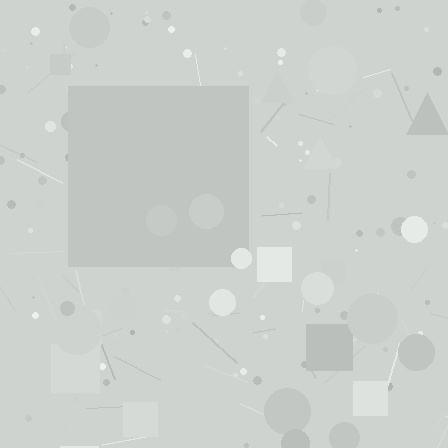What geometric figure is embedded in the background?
A square is embedded in the background.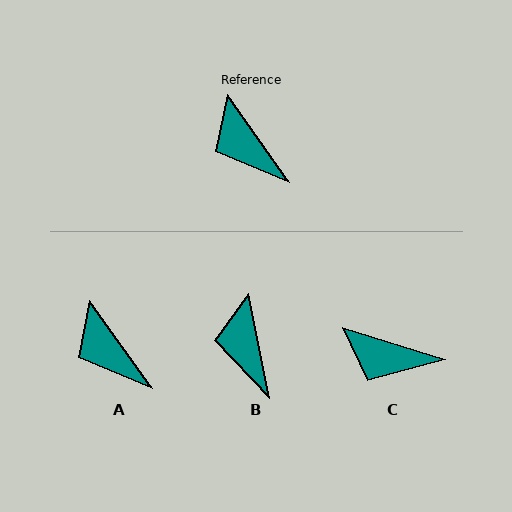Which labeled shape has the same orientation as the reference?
A.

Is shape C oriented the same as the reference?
No, it is off by about 37 degrees.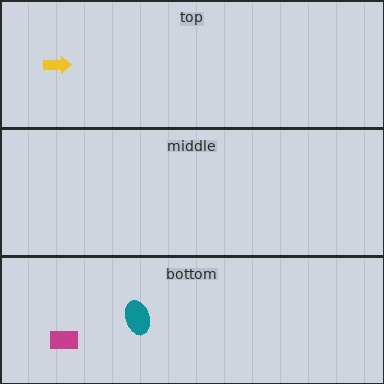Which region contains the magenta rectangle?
The bottom region.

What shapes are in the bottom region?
The magenta rectangle, the teal ellipse.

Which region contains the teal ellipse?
The bottom region.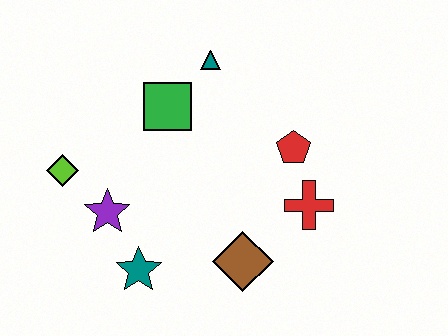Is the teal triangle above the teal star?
Yes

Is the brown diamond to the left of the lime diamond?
No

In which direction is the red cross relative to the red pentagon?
The red cross is below the red pentagon.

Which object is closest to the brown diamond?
The red cross is closest to the brown diamond.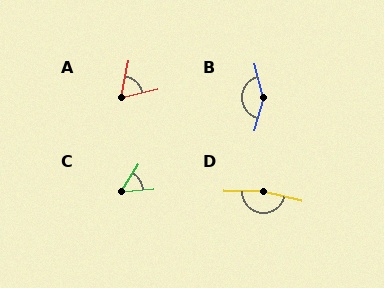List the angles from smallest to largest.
C (53°), A (65°), B (150°), D (167°).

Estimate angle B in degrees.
Approximately 150 degrees.